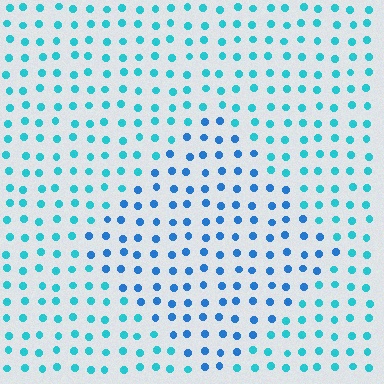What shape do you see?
I see a diamond.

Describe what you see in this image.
The image is filled with small cyan elements in a uniform arrangement. A diamond-shaped region is visible where the elements are tinted to a slightly different hue, forming a subtle color boundary.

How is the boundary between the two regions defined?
The boundary is defined purely by a slight shift in hue (about 28 degrees). Spacing, size, and orientation are identical on both sides.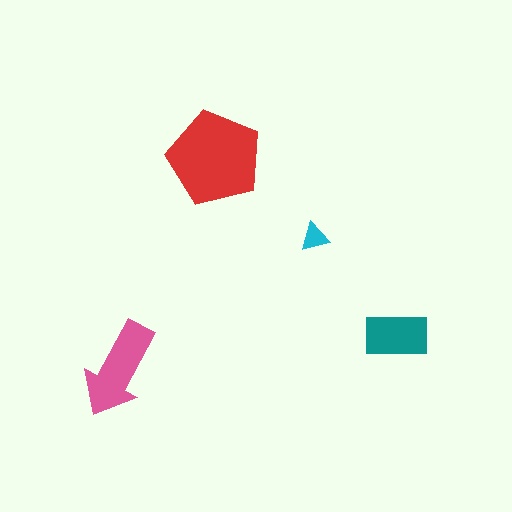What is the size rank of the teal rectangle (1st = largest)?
3rd.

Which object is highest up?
The red pentagon is topmost.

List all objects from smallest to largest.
The cyan triangle, the teal rectangle, the pink arrow, the red pentagon.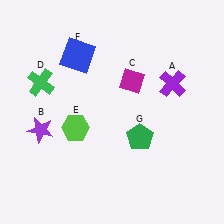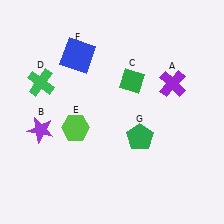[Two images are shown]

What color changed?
The diamond (C) changed from magenta in Image 1 to green in Image 2.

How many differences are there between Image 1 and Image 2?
There is 1 difference between the two images.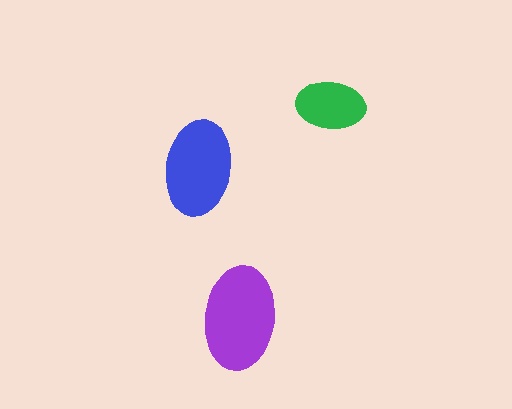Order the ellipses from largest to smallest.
the purple one, the blue one, the green one.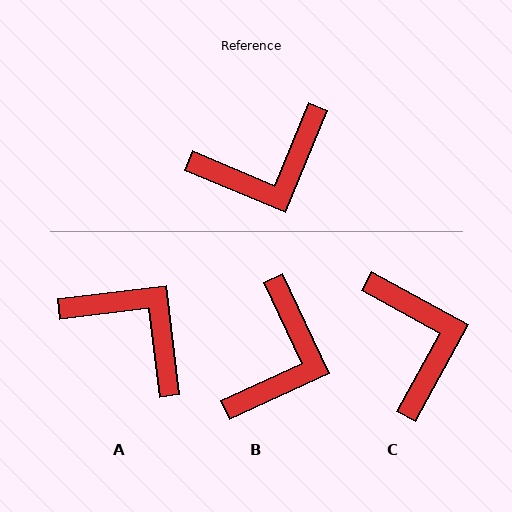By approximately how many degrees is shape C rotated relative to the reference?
Approximately 84 degrees counter-clockwise.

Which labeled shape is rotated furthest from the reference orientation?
A, about 119 degrees away.